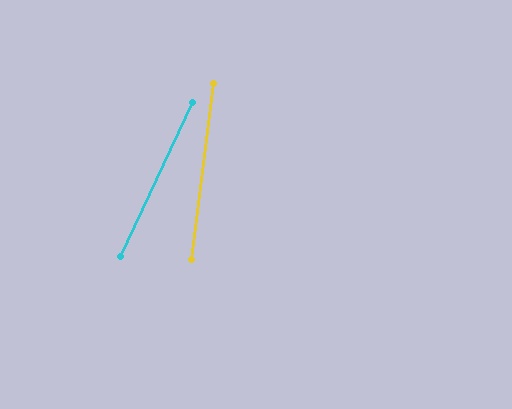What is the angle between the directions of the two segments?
Approximately 18 degrees.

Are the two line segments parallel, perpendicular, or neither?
Neither parallel nor perpendicular — they differ by about 18°.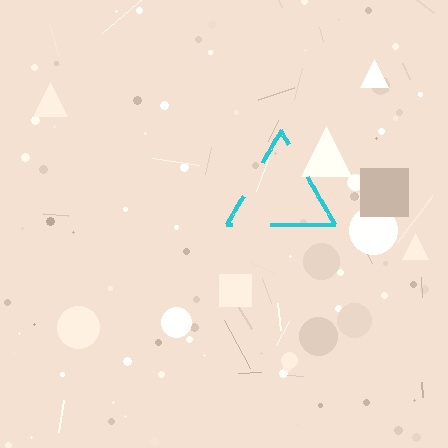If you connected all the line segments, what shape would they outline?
They would outline a triangle.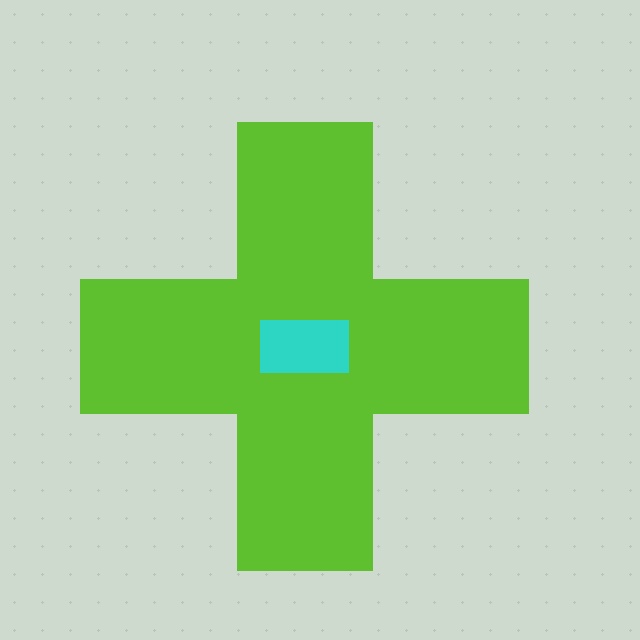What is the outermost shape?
The lime cross.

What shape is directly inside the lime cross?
The cyan rectangle.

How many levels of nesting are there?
2.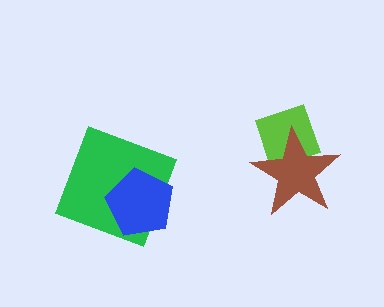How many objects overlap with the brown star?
1 object overlaps with the brown star.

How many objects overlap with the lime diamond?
1 object overlaps with the lime diamond.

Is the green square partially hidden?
Yes, it is partially covered by another shape.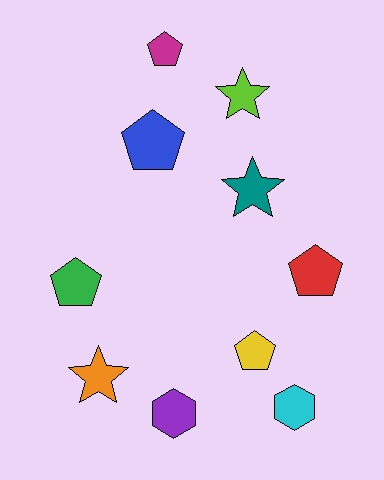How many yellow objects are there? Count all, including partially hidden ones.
There is 1 yellow object.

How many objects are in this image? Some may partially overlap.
There are 10 objects.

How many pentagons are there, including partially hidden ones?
There are 5 pentagons.